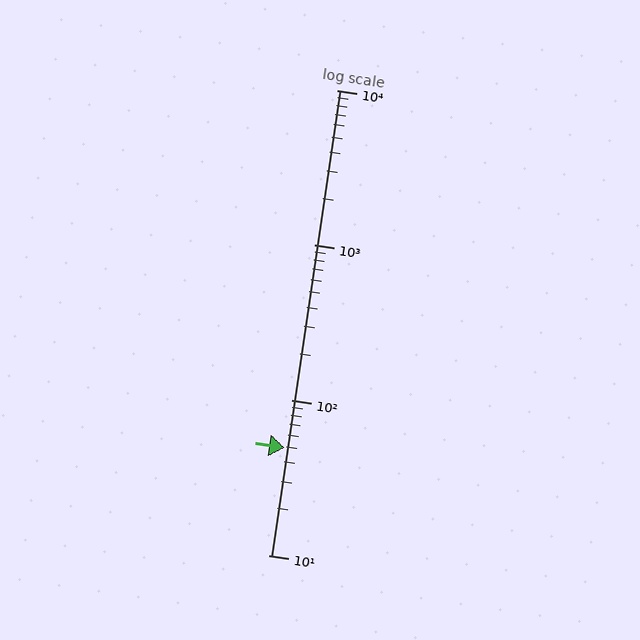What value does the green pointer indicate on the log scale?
The pointer indicates approximately 49.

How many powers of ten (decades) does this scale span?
The scale spans 3 decades, from 10 to 10000.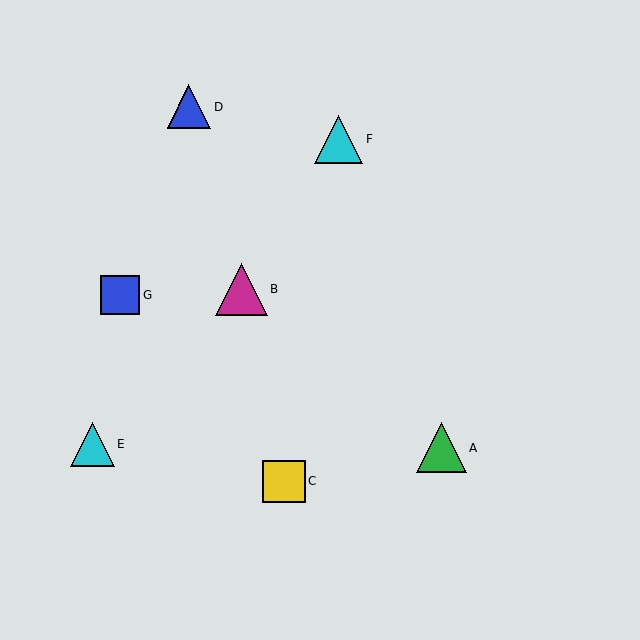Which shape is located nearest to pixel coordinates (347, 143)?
The cyan triangle (labeled F) at (339, 139) is nearest to that location.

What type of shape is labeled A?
Shape A is a green triangle.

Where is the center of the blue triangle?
The center of the blue triangle is at (189, 107).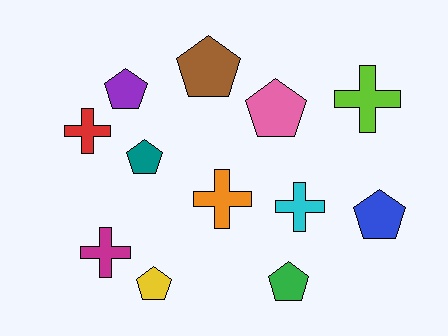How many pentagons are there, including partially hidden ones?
There are 7 pentagons.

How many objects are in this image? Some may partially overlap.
There are 12 objects.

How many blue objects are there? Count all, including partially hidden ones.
There is 1 blue object.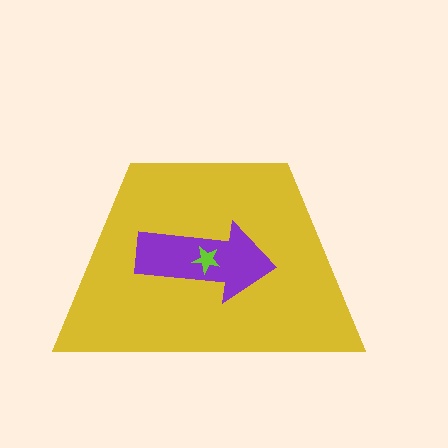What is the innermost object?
The lime star.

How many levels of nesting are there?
3.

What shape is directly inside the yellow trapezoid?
The purple arrow.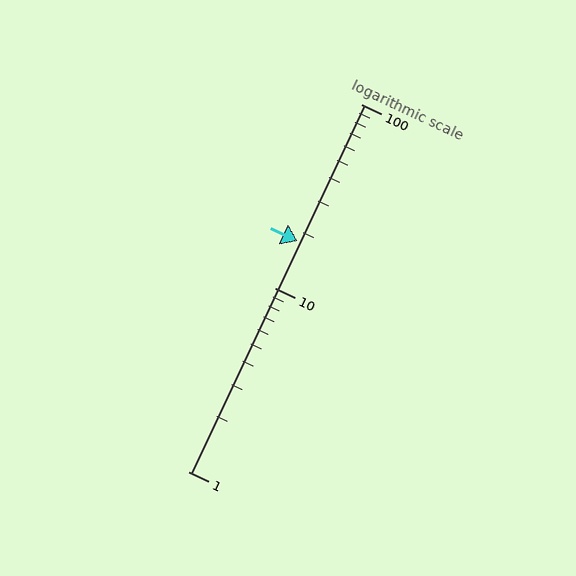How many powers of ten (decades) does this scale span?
The scale spans 2 decades, from 1 to 100.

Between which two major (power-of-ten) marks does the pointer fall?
The pointer is between 10 and 100.